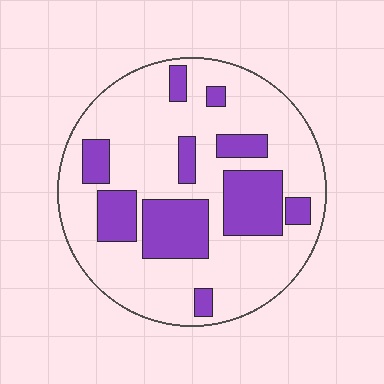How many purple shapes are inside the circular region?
10.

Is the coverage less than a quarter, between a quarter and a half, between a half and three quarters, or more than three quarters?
Between a quarter and a half.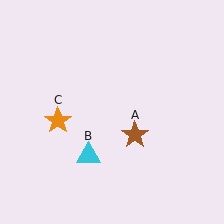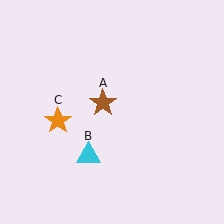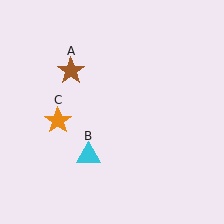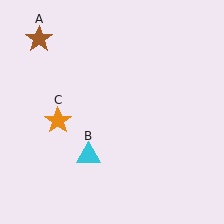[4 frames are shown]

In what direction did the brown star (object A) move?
The brown star (object A) moved up and to the left.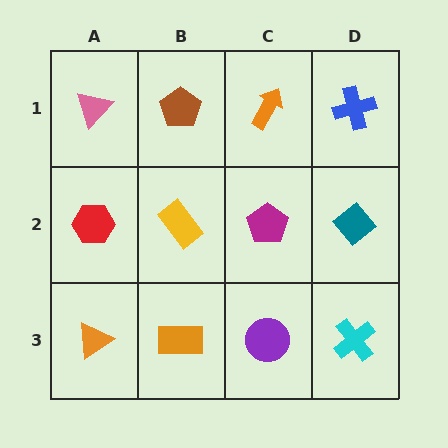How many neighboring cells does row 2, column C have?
4.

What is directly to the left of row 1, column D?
An orange arrow.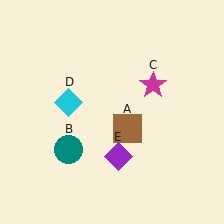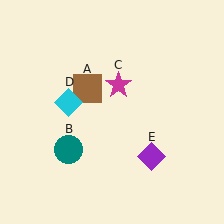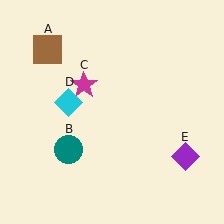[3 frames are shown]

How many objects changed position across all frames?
3 objects changed position: brown square (object A), magenta star (object C), purple diamond (object E).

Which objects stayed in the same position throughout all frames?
Teal circle (object B) and cyan diamond (object D) remained stationary.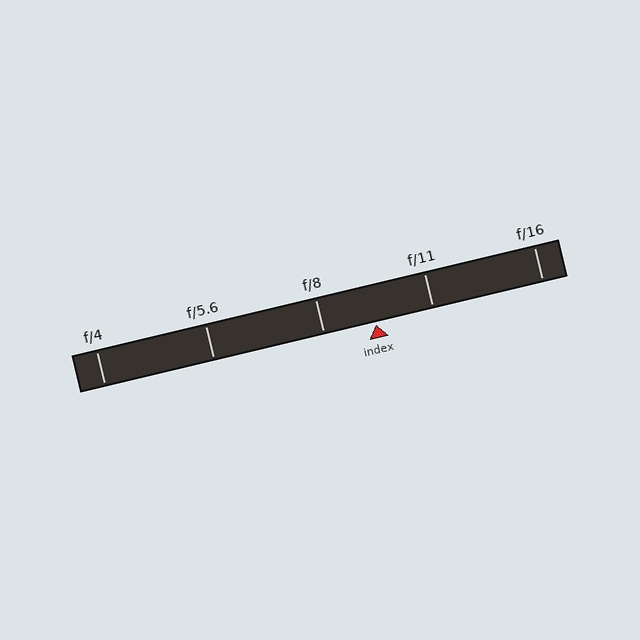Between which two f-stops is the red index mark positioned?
The index mark is between f/8 and f/11.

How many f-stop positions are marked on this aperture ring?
There are 5 f-stop positions marked.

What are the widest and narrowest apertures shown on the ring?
The widest aperture shown is f/4 and the narrowest is f/16.